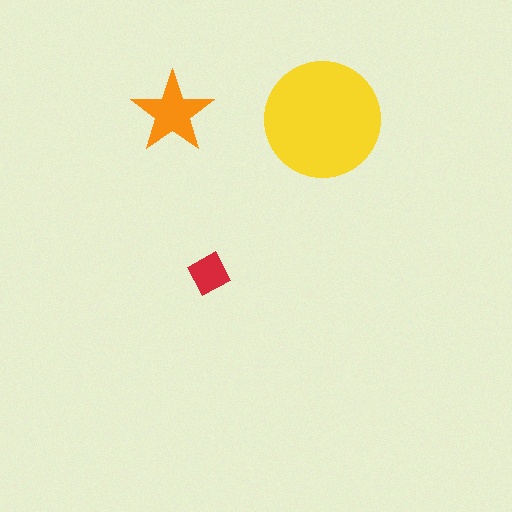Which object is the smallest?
The red square.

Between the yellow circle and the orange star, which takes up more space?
The yellow circle.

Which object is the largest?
The yellow circle.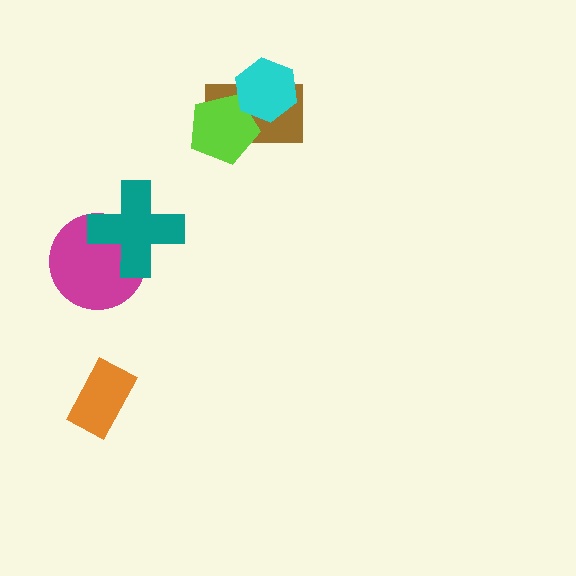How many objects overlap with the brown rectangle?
2 objects overlap with the brown rectangle.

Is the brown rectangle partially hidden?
Yes, it is partially covered by another shape.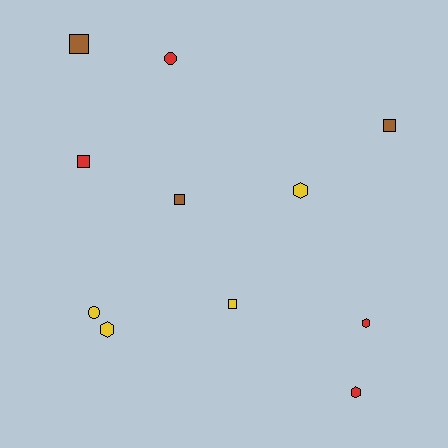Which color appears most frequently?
Yellow, with 4 objects.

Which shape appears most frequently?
Square, with 5 objects.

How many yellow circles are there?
There is 1 yellow circle.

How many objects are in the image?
There are 11 objects.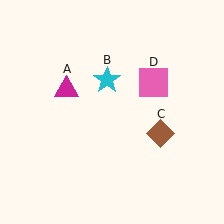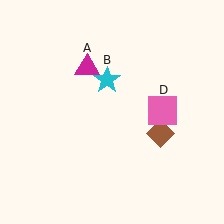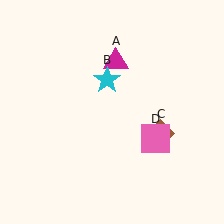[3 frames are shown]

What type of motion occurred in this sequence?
The magenta triangle (object A), pink square (object D) rotated clockwise around the center of the scene.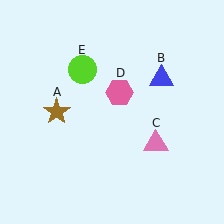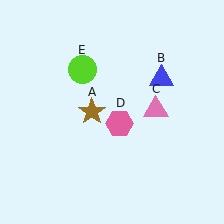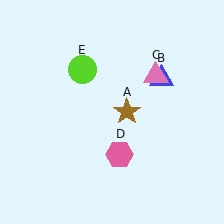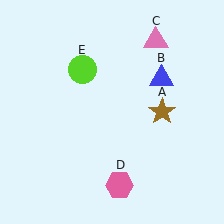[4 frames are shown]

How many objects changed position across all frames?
3 objects changed position: brown star (object A), pink triangle (object C), pink hexagon (object D).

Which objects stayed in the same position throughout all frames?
Blue triangle (object B) and lime circle (object E) remained stationary.